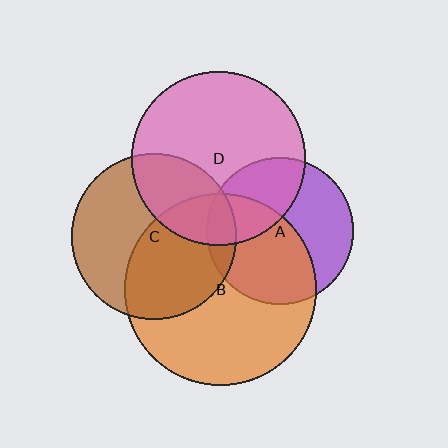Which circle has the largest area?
Circle B (orange).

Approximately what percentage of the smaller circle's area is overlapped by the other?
Approximately 20%.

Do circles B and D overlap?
Yes.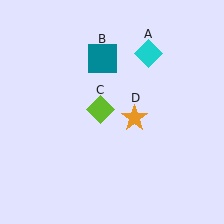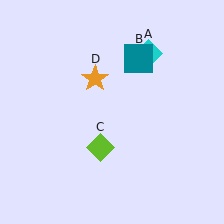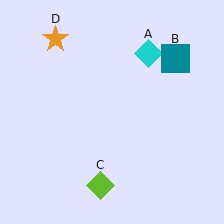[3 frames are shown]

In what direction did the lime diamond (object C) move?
The lime diamond (object C) moved down.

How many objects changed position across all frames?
3 objects changed position: teal square (object B), lime diamond (object C), orange star (object D).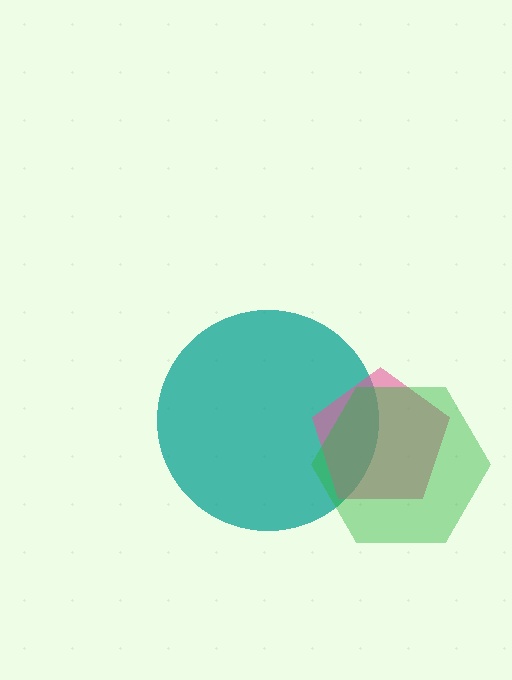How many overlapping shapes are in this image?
There are 3 overlapping shapes in the image.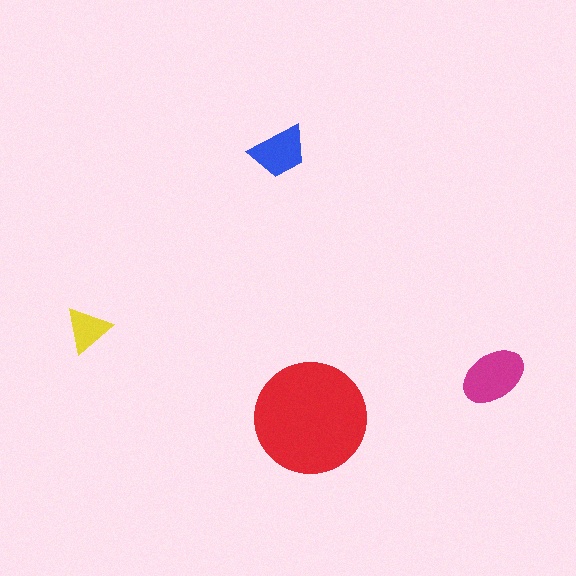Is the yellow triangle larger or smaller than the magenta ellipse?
Smaller.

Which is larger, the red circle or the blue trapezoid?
The red circle.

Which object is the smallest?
The yellow triangle.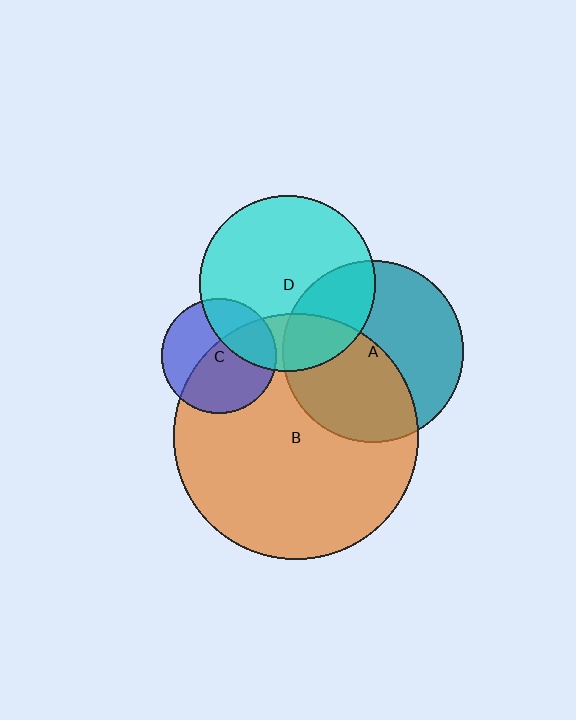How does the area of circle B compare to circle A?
Approximately 1.8 times.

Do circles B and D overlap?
Yes.